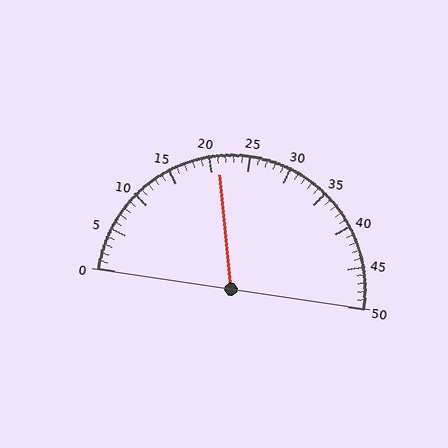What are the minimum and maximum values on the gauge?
The gauge ranges from 0 to 50.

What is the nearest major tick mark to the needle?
The nearest major tick mark is 20.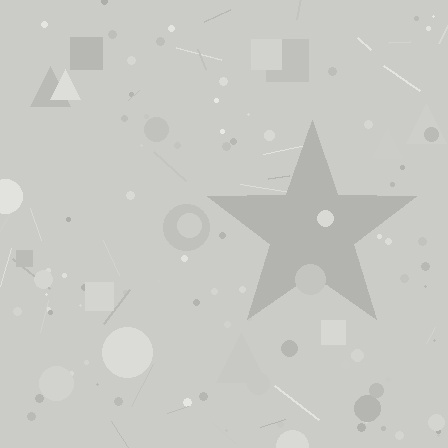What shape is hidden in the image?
A star is hidden in the image.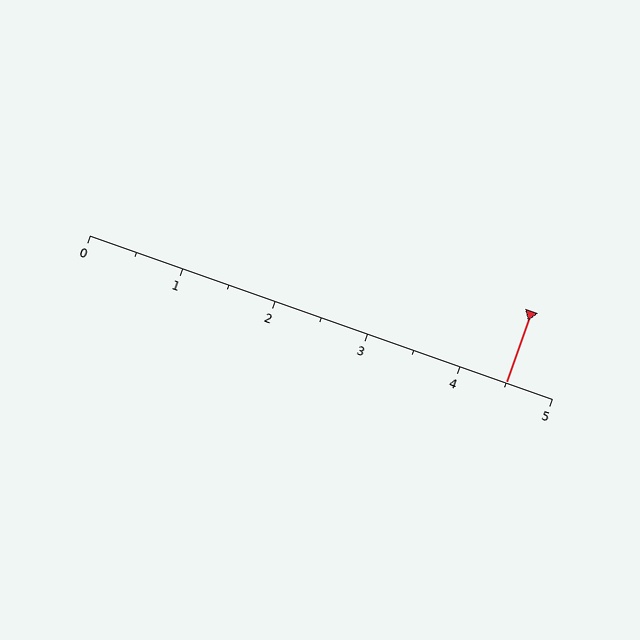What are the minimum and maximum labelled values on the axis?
The axis runs from 0 to 5.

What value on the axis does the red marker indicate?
The marker indicates approximately 4.5.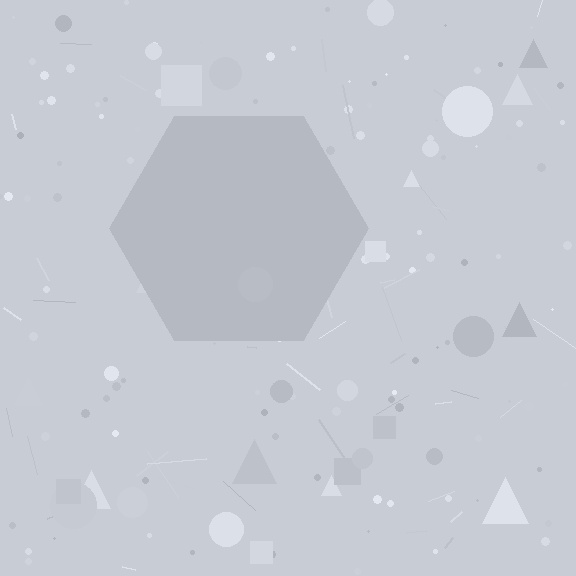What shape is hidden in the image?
A hexagon is hidden in the image.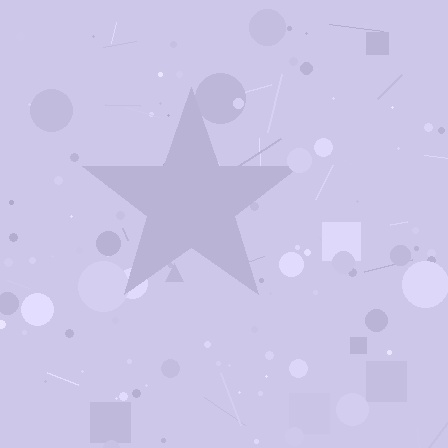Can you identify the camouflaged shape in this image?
The camouflaged shape is a star.